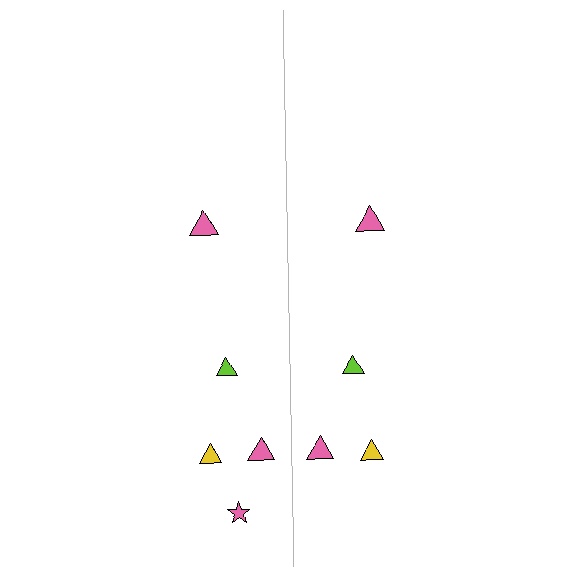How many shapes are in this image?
There are 9 shapes in this image.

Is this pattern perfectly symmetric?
No, the pattern is not perfectly symmetric. A pink star is missing from the right side.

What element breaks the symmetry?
A pink star is missing from the right side.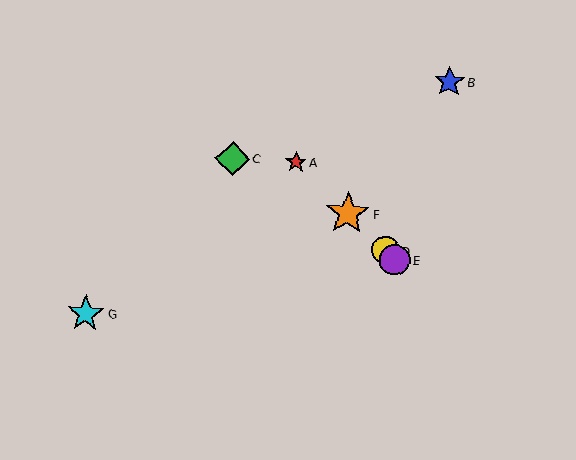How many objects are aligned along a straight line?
4 objects (A, D, E, F) are aligned along a straight line.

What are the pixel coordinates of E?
Object E is at (395, 260).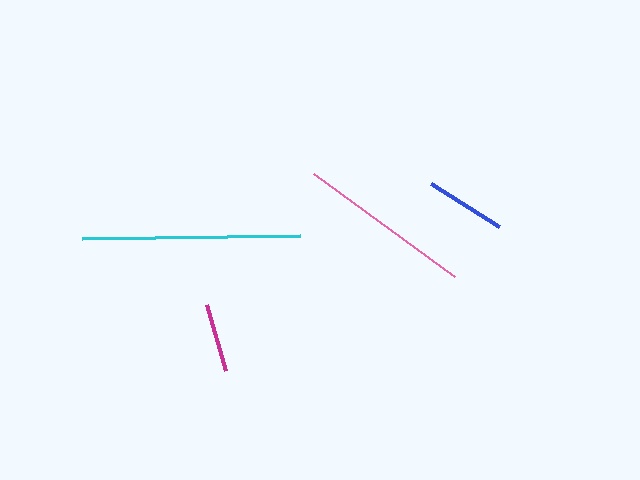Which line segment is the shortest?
The magenta line is the shortest at approximately 69 pixels.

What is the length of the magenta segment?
The magenta segment is approximately 69 pixels long.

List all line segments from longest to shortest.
From longest to shortest: cyan, pink, blue, magenta.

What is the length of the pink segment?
The pink segment is approximately 174 pixels long.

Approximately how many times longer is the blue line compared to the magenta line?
The blue line is approximately 1.2 times the length of the magenta line.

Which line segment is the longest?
The cyan line is the longest at approximately 218 pixels.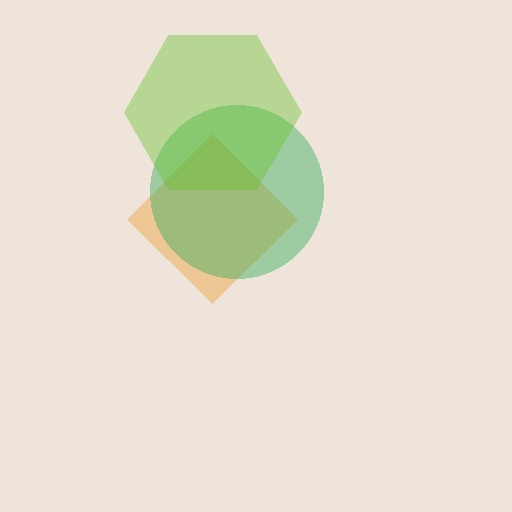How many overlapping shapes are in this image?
There are 3 overlapping shapes in the image.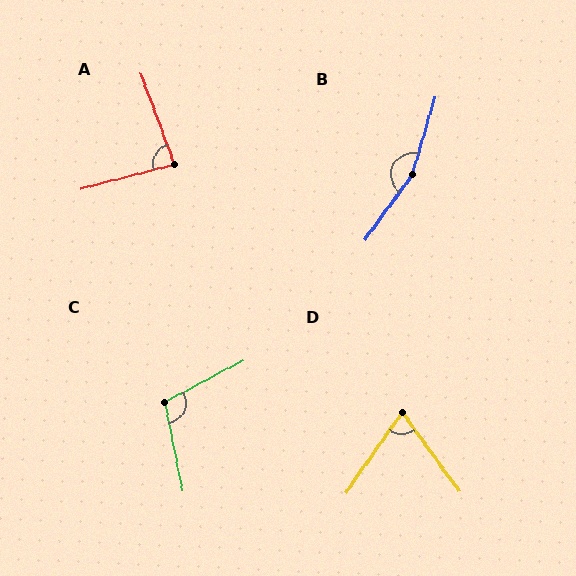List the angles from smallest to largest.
D (71°), A (85°), C (107°), B (161°).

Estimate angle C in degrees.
Approximately 107 degrees.